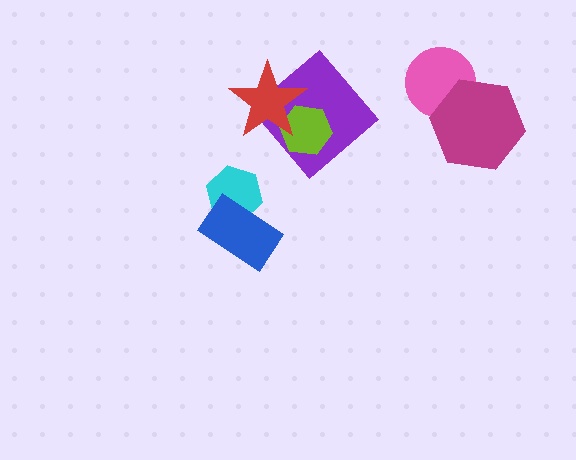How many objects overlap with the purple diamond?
2 objects overlap with the purple diamond.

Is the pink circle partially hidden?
Yes, it is partially covered by another shape.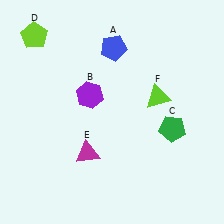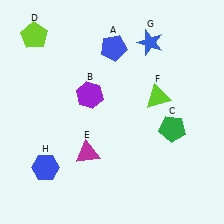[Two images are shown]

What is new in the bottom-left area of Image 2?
A blue hexagon (H) was added in the bottom-left area of Image 2.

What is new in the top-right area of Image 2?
A blue star (G) was added in the top-right area of Image 2.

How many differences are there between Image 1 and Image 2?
There are 2 differences between the two images.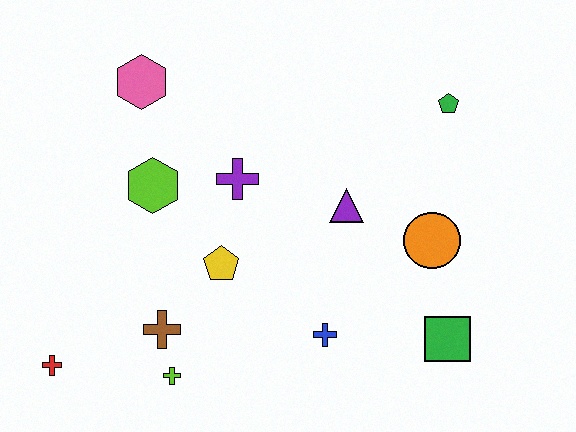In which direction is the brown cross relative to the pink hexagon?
The brown cross is below the pink hexagon.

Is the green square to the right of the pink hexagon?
Yes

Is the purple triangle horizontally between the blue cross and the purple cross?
No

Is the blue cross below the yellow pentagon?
Yes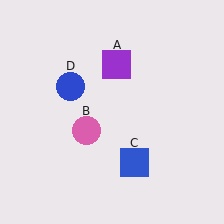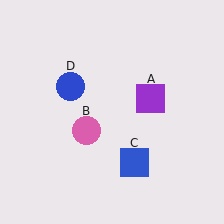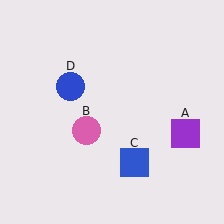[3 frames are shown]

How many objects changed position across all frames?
1 object changed position: purple square (object A).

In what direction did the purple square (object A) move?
The purple square (object A) moved down and to the right.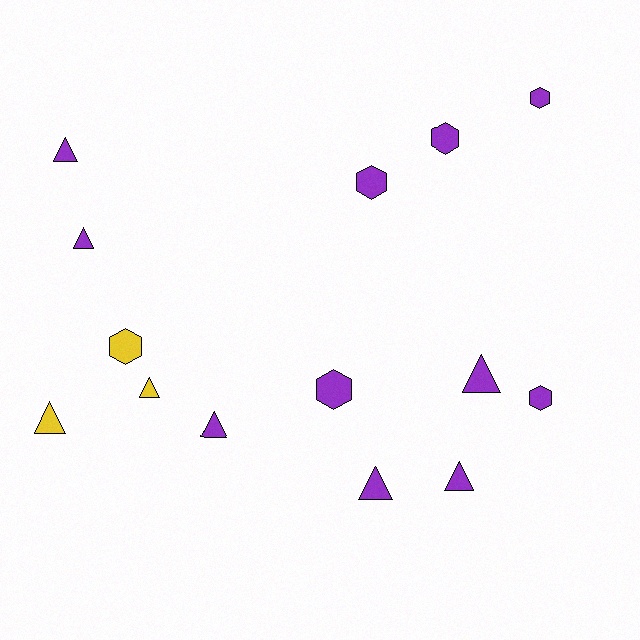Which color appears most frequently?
Purple, with 11 objects.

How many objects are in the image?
There are 14 objects.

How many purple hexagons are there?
There are 5 purple hexagons.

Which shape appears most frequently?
Triangle, with 8 objects.